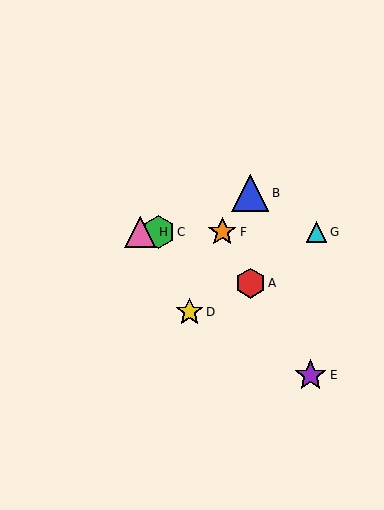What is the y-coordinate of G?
Object G is at y≈232.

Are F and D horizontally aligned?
No, F is at y≈232 and D is at y≈312.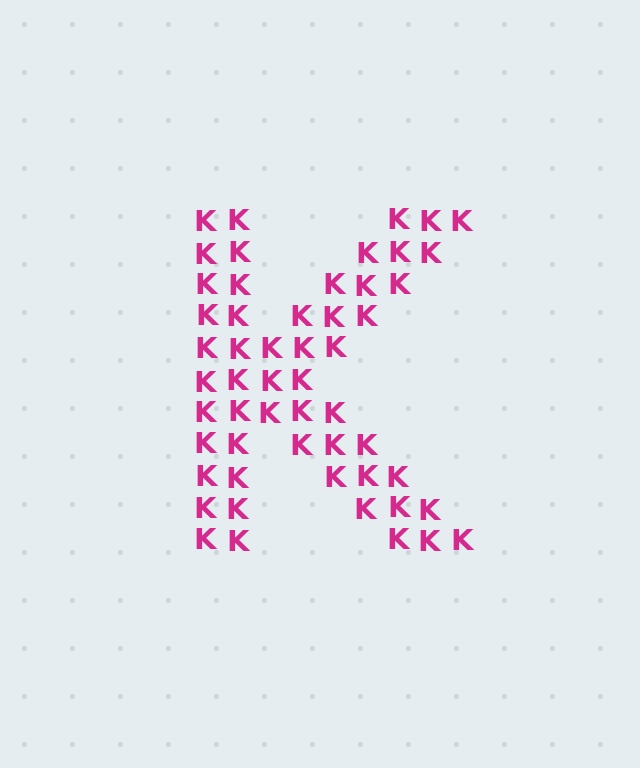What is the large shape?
The large shape is the letter K.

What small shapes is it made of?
It is made of small letter K's.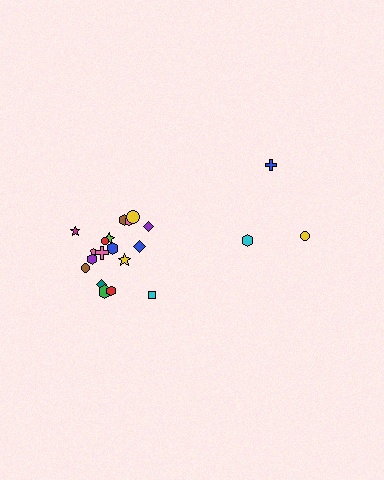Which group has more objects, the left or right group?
The left group.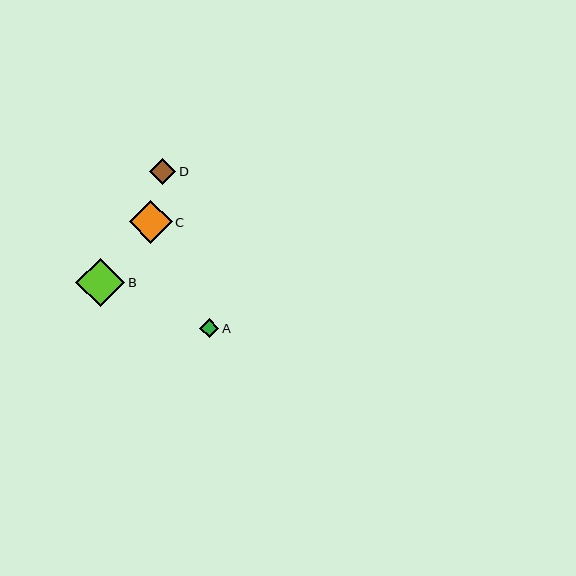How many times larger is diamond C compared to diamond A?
Diamond C is approximately 2.2 times the size of diamond A.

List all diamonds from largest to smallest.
From largest to smallest: B, C, D, A.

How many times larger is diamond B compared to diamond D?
Diamond B is approximately 1.9 times the size of diamond D.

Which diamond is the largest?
Diamond B is the largest with a size of approximately 49 pixels.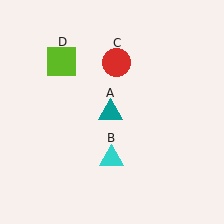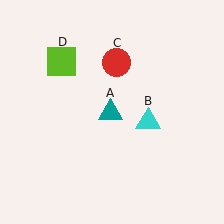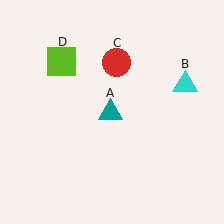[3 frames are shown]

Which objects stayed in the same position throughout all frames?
Teal triangle (object A) and red circle (object C) and lime square (object D) remained stationary.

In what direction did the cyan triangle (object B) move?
The cyan triangle (object B) moved up and to the right.